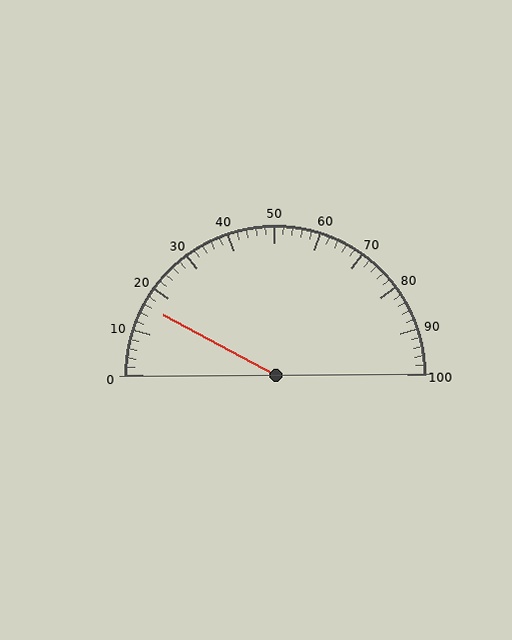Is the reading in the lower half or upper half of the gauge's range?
The reading is in the lower half of the range (0 to 100).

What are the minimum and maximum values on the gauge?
The gauge ranges from 0 to 100.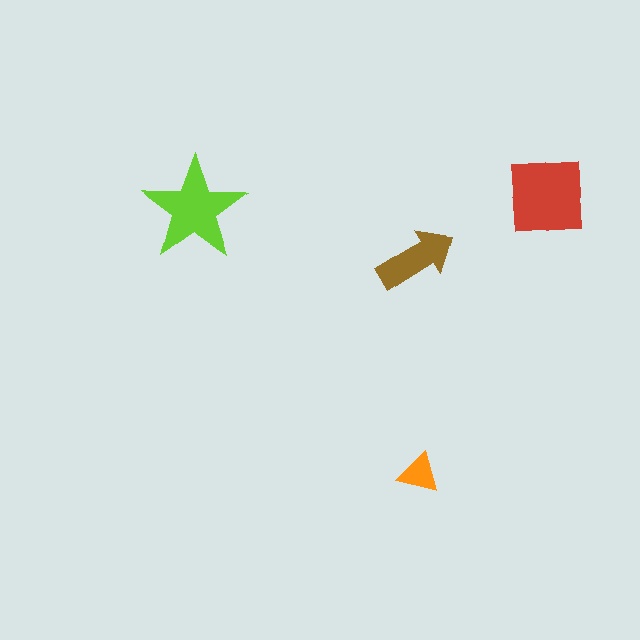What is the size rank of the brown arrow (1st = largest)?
3rd.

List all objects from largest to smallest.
The red square, the lime star, the brown arrow, the orange triangle.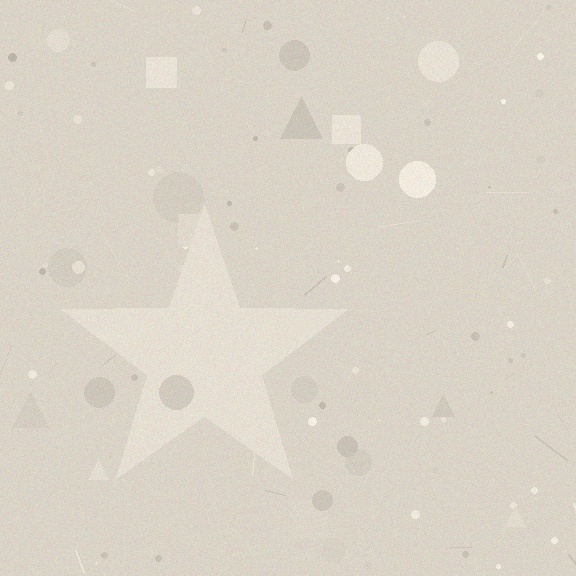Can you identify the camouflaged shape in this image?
The camouflaged shape is a star.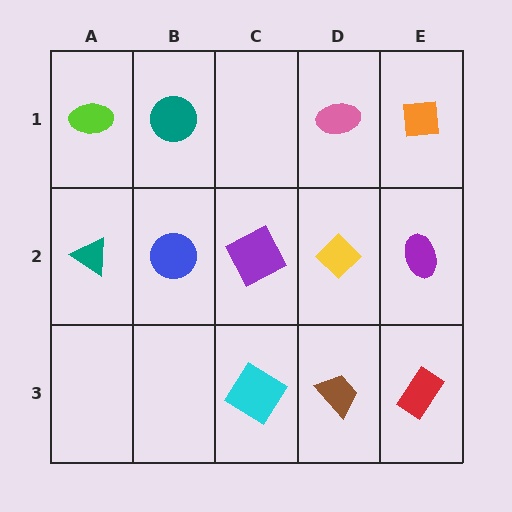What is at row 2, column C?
A purple square.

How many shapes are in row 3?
3 shapes.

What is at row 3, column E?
A red rectangle.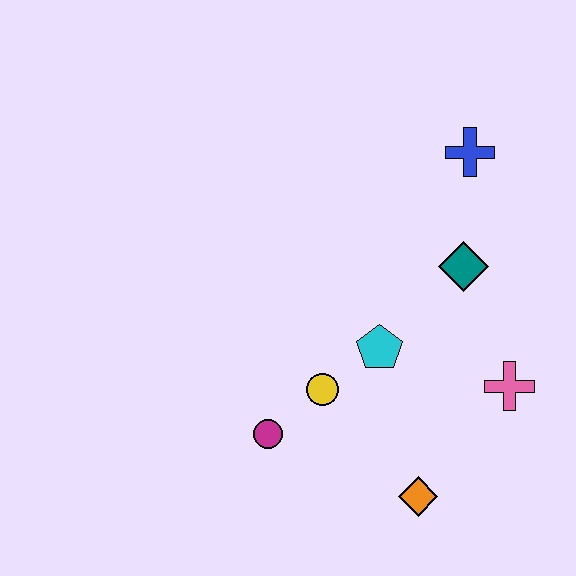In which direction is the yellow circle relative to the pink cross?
The yellow circle is to the left of the pink cross.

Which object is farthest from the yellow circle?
The blue cross is farthest from the yellow circle.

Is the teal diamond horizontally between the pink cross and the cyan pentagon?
Yes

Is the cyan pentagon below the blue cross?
Yes